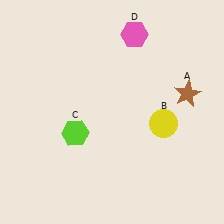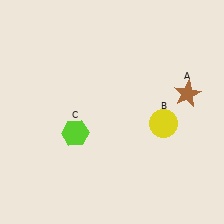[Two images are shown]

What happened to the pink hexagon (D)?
The pink hexagon (D) was removed in Image 2. It was in the top-right area of Image 1.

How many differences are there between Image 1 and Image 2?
There is 1 difference between the two images.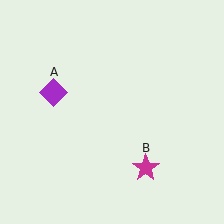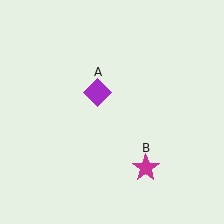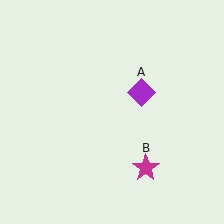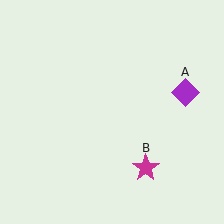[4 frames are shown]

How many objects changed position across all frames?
1 object changed position: purple diamond (object A).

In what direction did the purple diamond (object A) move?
The purple diamond (object A) moved right.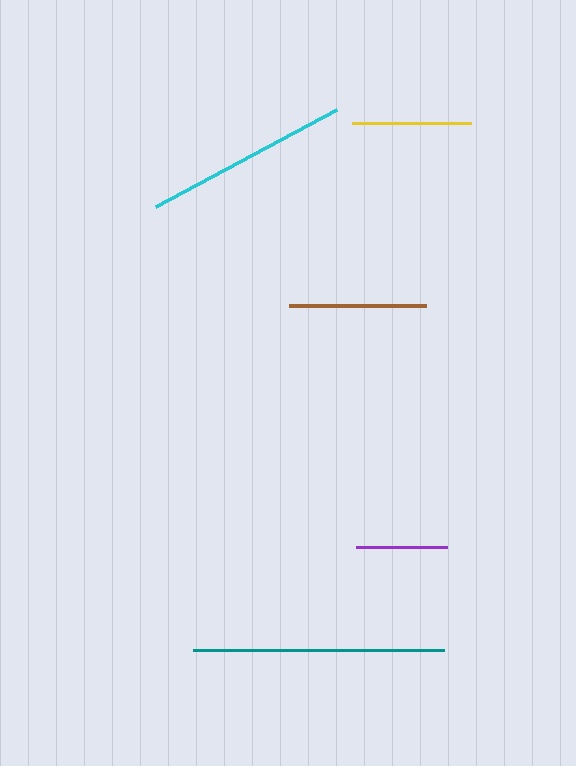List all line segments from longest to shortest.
From longest to shortest: teal, cyan, brown, yellow, purple.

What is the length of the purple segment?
The purple segment is approximately 91 pixels long.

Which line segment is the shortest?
The purple line is the shortest at approximately 91 pixels.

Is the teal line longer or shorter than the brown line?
The teal line is longer than the brown line.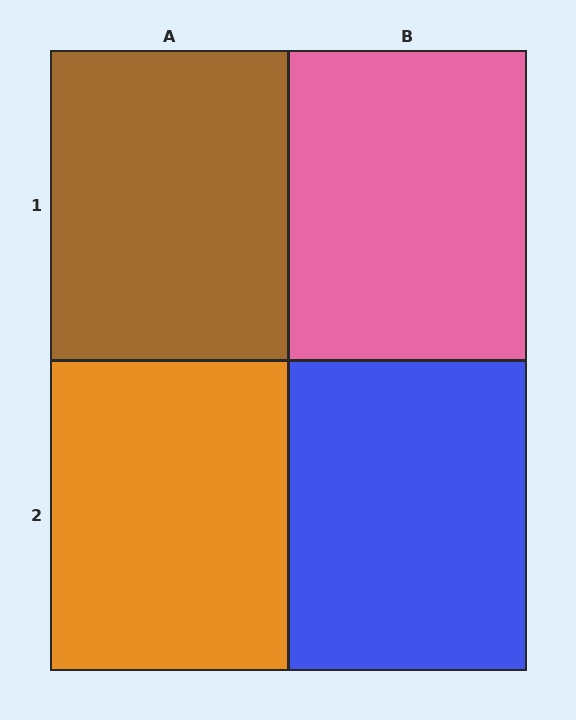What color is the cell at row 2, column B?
Blue.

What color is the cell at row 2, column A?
Orange.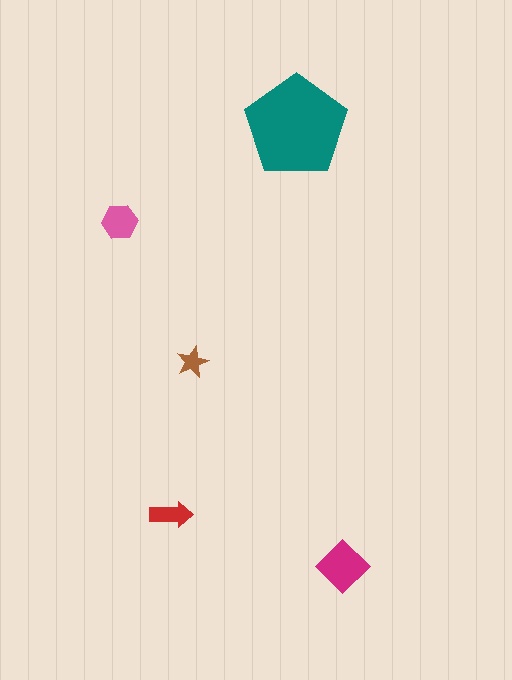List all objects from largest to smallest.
The teal pentagon, the magenta diamond, the pink hexagon, the red arrow, the brown star.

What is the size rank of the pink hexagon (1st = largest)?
3rd.